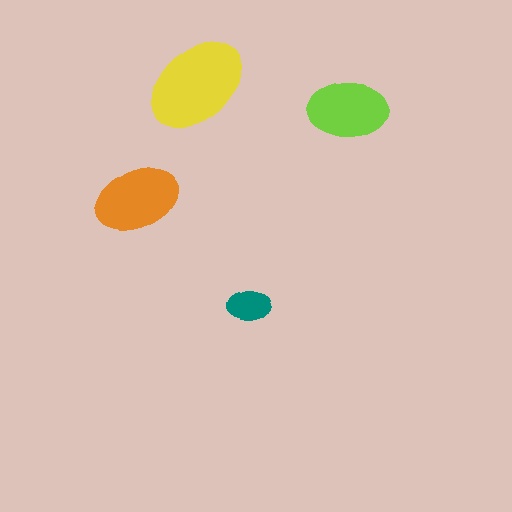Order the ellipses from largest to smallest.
the yellow one, the orange one, the lime one, the teal one.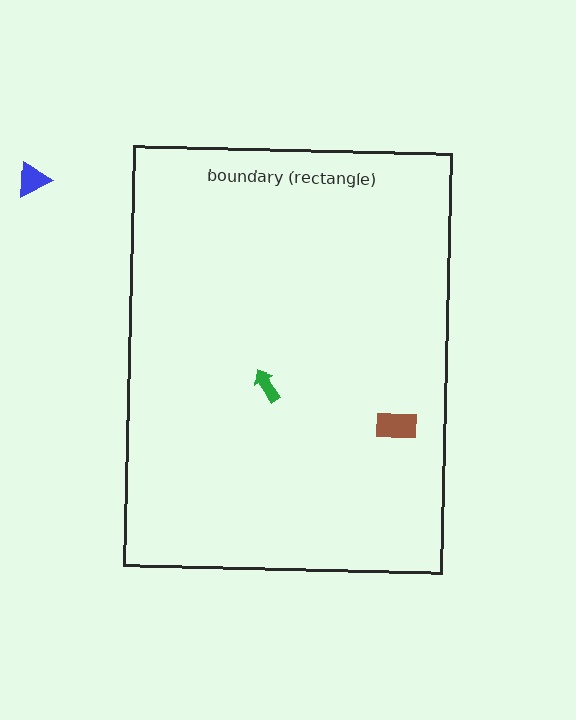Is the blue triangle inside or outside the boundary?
Outside.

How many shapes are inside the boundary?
2 inside, 1 outside.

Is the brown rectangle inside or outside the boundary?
Inside.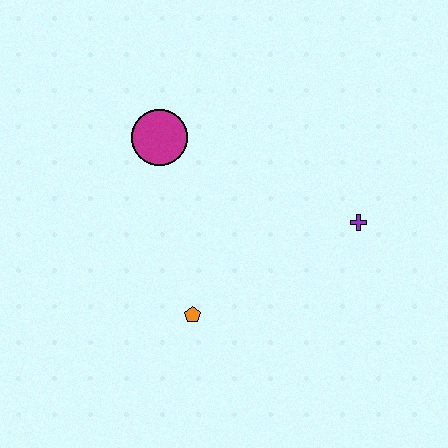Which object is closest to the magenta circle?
The orange pentagon is closest to the magenta circle.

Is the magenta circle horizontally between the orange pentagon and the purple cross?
No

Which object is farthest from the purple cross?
The magenta circle is farthest from the purple cross.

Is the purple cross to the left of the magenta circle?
No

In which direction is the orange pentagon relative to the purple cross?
The orange pentagon is to the left of the purple cross.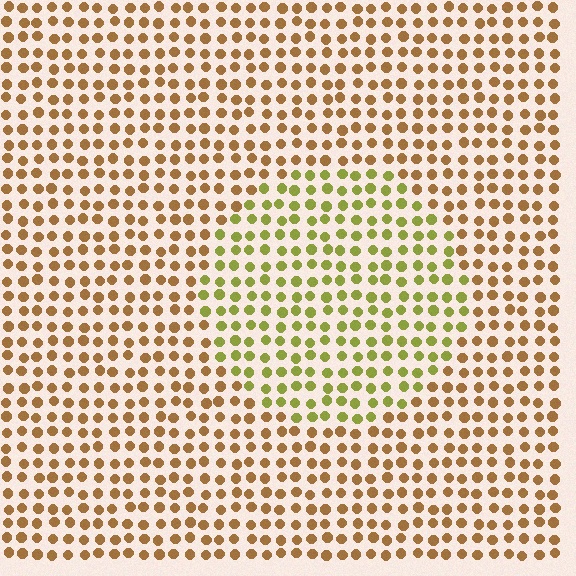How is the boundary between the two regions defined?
The boundary is defined purely by a slight shift in hue (about 41 degrees). Spacing, size, and orientation are identical on both sides.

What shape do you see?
I see a circle.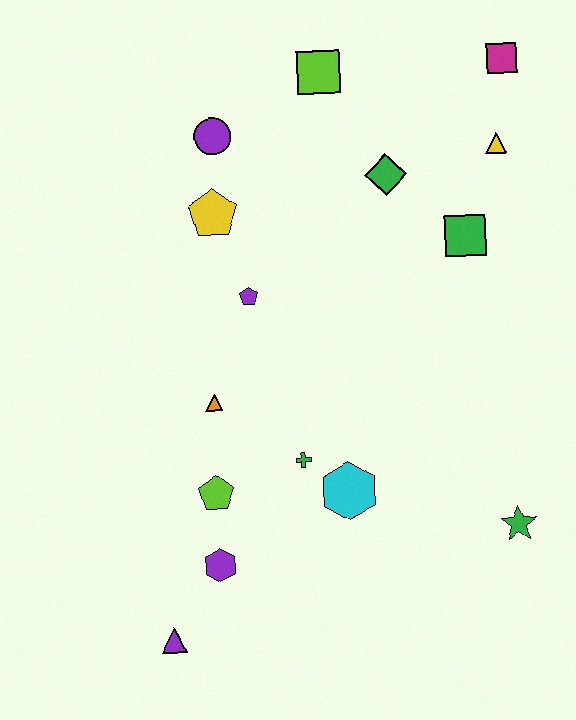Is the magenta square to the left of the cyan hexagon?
No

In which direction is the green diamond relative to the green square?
The green diamond is to the left of the green square.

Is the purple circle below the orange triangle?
No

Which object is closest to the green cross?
The cyan hexagon is closest to the green cross.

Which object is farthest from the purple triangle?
The magenta square is farthest from the purple triangle.